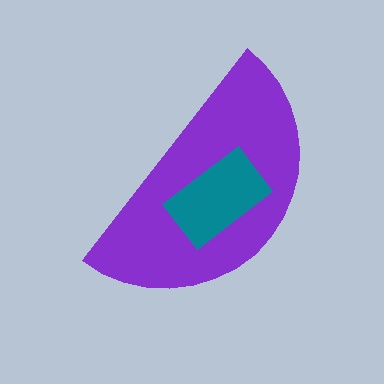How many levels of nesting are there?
2.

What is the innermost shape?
The teal rectangle.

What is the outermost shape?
The purple semicircle.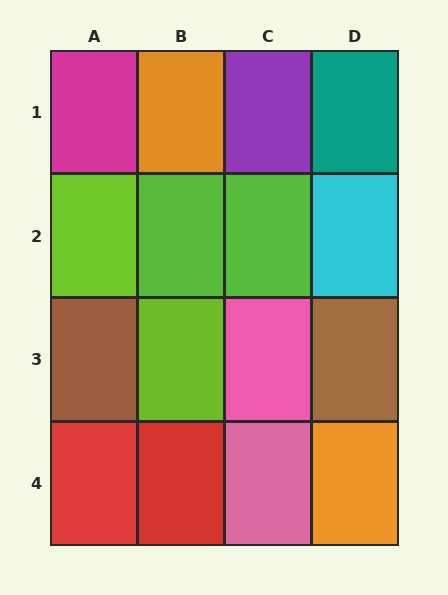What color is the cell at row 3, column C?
Pink.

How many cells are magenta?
1 cell is magenta.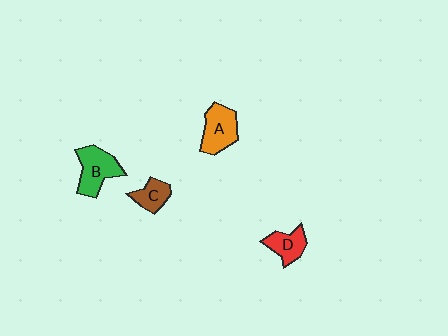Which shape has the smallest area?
Shape C (brown).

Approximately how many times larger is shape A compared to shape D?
Approximately 1.4 times.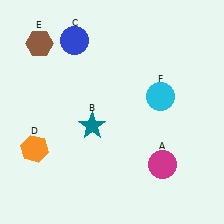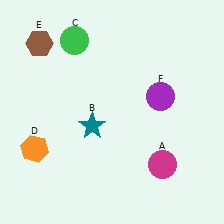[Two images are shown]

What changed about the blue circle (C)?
In Image 1, C is blue. In Image 2, it changed to green.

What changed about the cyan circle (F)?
In Image 1, F is cyan. In Image 2, it changed to purple.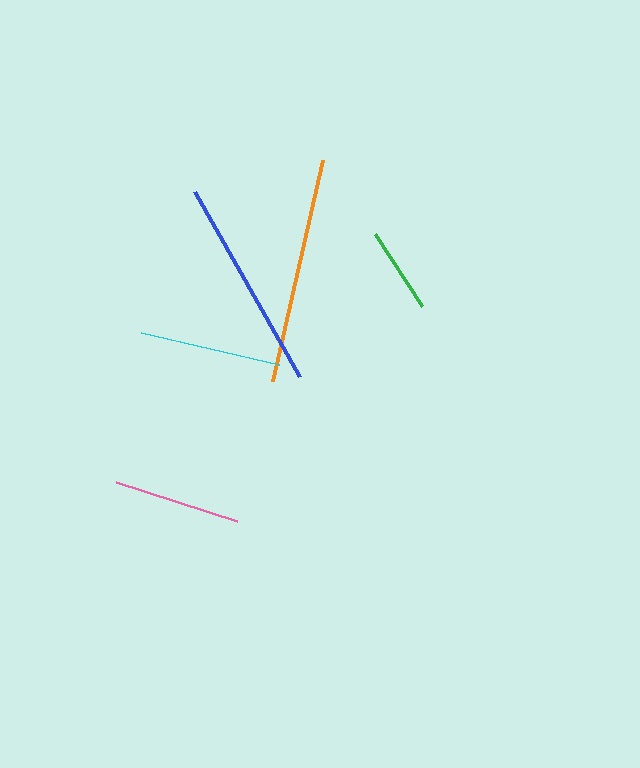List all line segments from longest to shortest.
From longest to shortest: orange, blue, cyan, pink, green.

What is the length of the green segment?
The green segment is approximately 86 pixels long.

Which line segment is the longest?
The orange line is the longest at approximately 226 pixels.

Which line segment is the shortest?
The green line is the shortest at approximately 86 pixels.